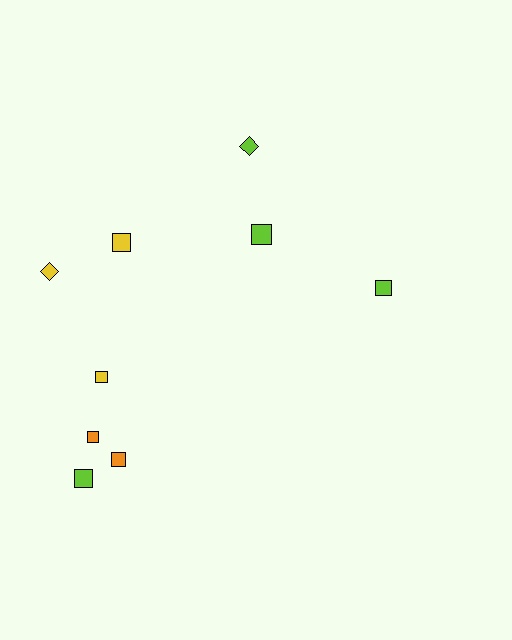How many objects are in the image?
There are 9 objects.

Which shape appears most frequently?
Square, with 7 objects.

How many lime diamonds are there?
There is 1 lime diamond.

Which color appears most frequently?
Lime, with 4 objects.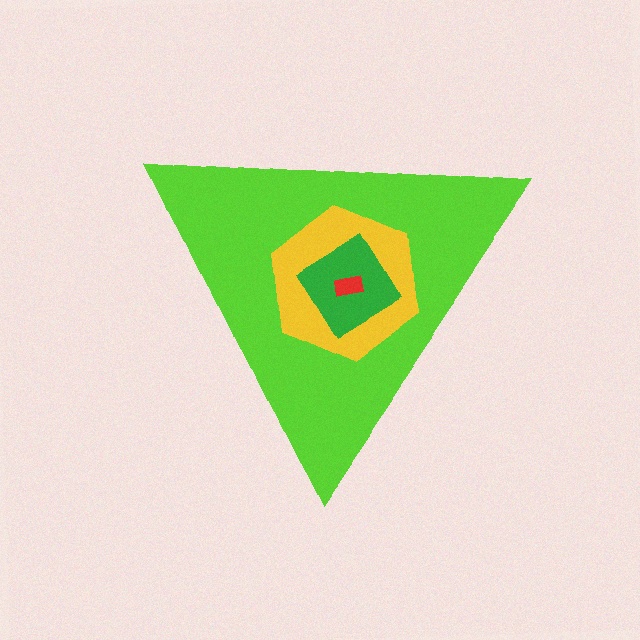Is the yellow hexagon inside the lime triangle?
Yes.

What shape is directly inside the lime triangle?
The yellow hexagon.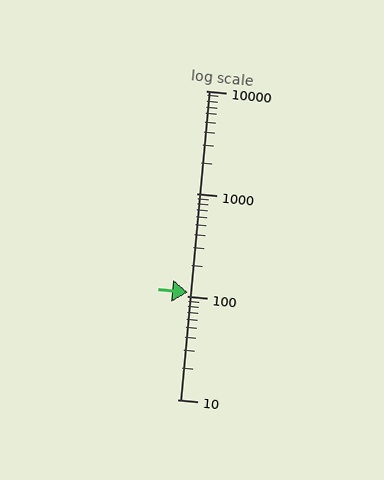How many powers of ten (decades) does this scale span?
The scale spans 3 decades, from 10 to 10000.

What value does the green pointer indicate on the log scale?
The pointer indicates approximately 110.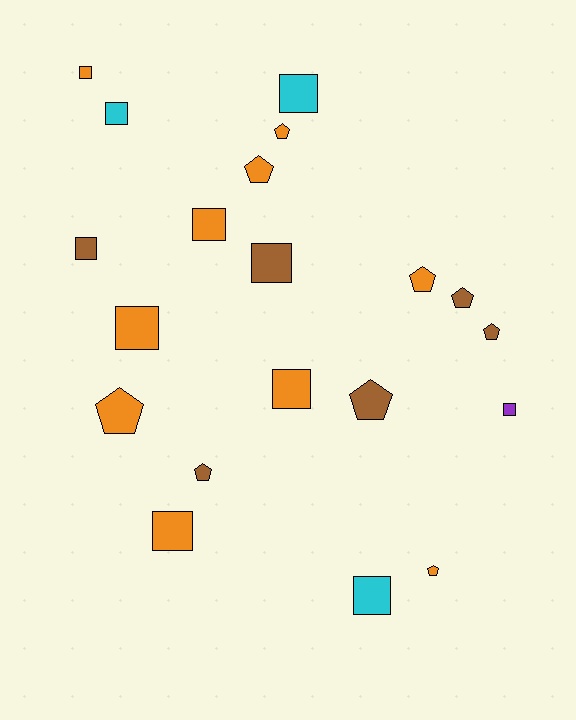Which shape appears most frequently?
Square, with 11 objects.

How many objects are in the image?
There are 20 objects.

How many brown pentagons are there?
There are 4 brown pentagons.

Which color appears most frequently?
Orange, with 10 objects.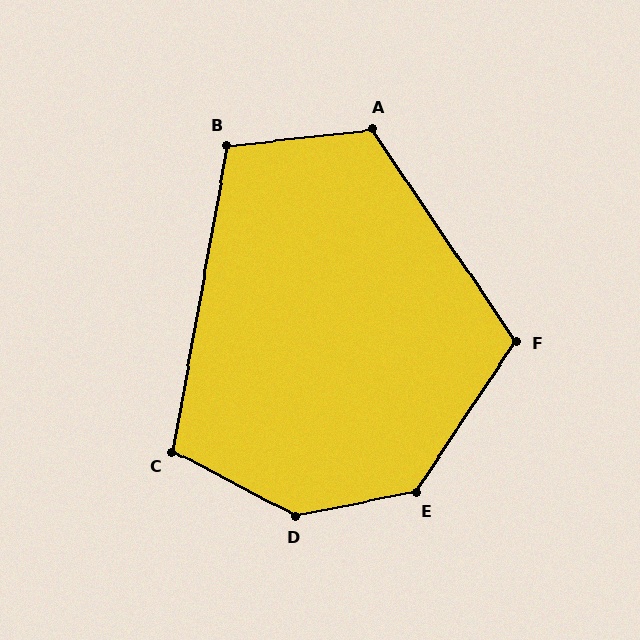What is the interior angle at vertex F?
Approximately 112 degrees (obtuse).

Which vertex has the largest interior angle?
D, at approximately 141 degrees.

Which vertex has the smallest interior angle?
B, at approximately 106 degrees.